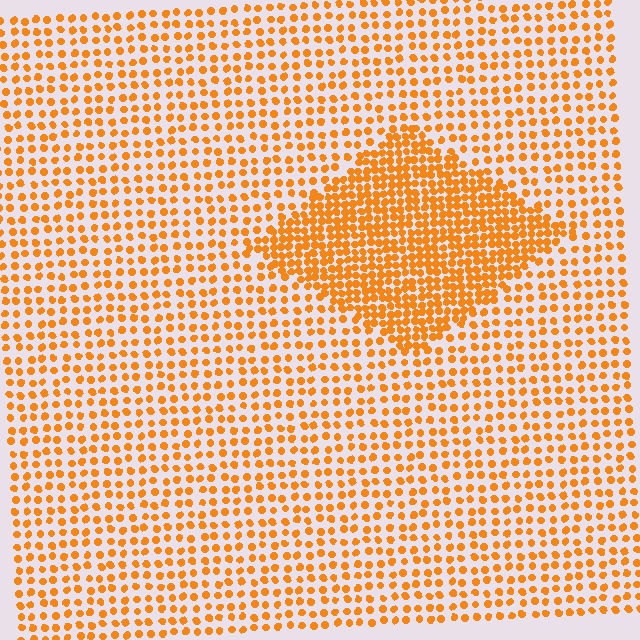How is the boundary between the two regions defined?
The boundary is defined by a change in element density (approximately 2.1x ratio). All elements are the same color, size, and shape.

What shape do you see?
I see a diamond.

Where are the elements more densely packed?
The elements are more densely packed inside the diamond boundary.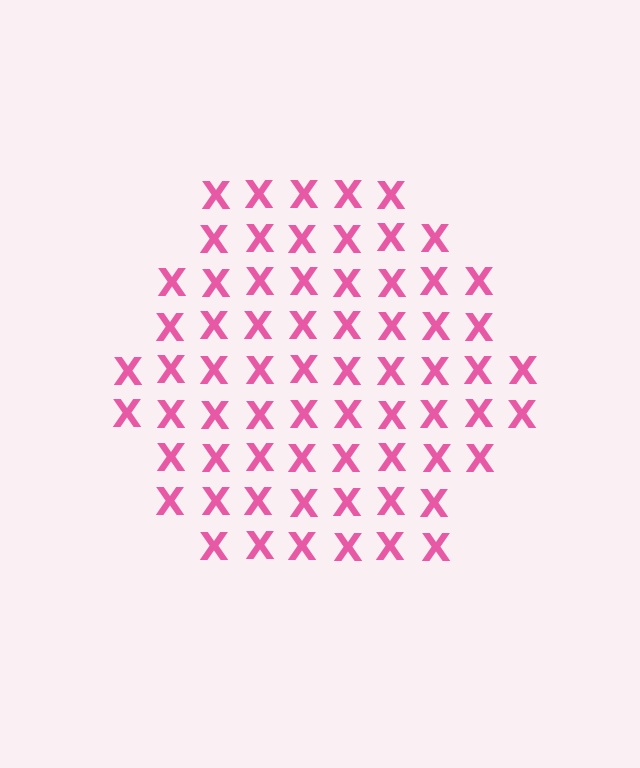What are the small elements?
The small elements are letter X's.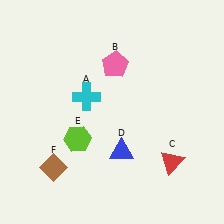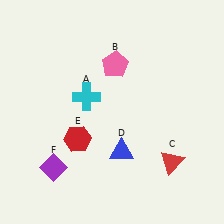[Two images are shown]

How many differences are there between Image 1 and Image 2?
There are 2 differences between the two images.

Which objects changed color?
E changed from lime to red. F changed from brown to purple.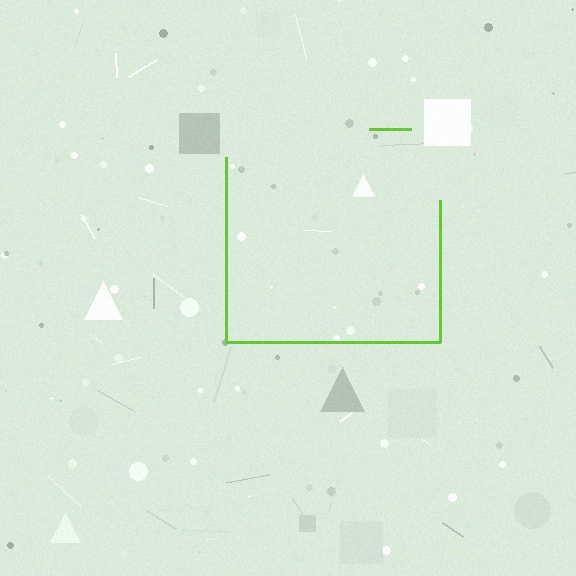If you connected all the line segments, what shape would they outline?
They would outline a square.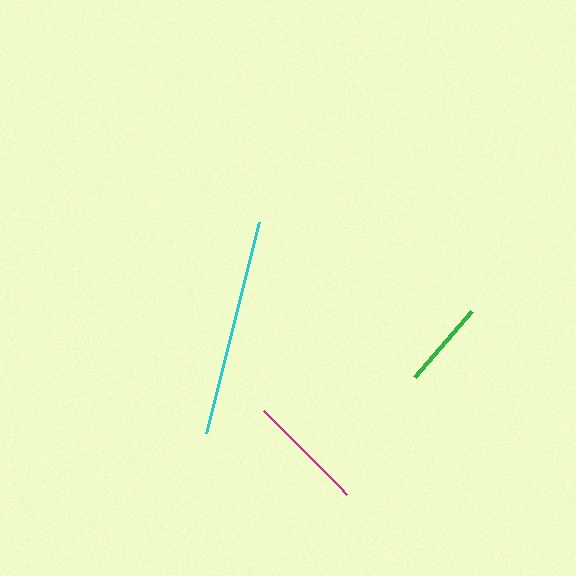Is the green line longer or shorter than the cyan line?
The cyan line is longer than the green line.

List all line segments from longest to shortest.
From longest to shortest: cyan, magenta, green.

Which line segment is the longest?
The cyan line is the longest at approximately 217 pixels.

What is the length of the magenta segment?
The magenta segment is approximately 119 pixels long.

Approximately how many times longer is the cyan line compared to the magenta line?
The cyan line is approximately 1.8 times the length of the magenta line.